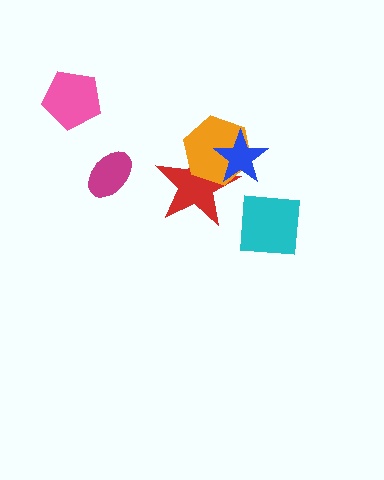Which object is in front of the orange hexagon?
The blue star is in front of the orange hexagon.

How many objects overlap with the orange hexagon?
2 objects overlap with the orange hexagon.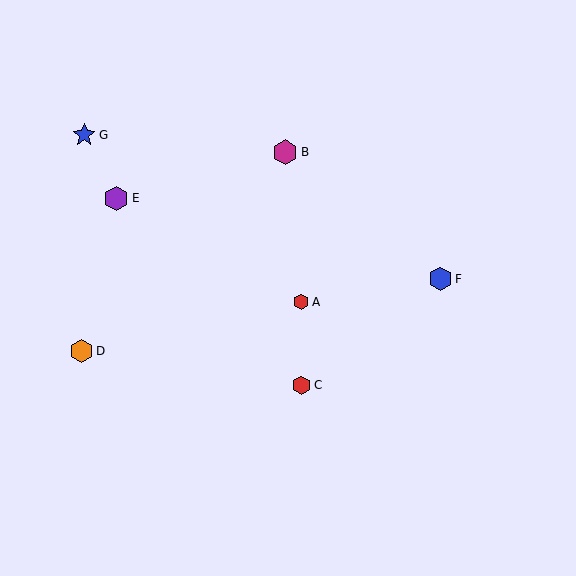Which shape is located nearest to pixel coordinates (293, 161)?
The magenta hexagon (labeled B) at (285, 152) is nearest to that location.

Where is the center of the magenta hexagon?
The center of the magenta hexagon is at (285, 152).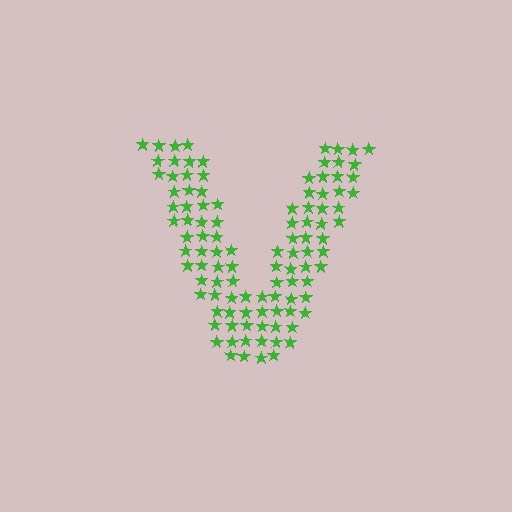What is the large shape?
The large shape is the letter V.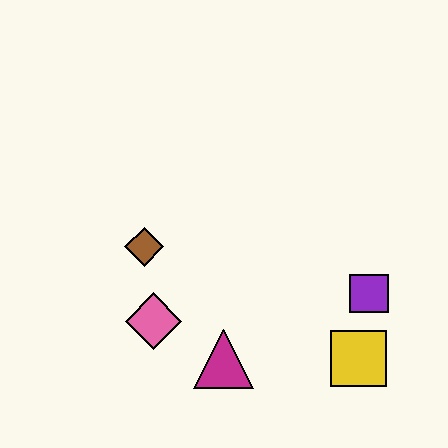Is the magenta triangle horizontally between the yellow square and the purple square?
No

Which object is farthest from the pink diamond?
The purple square is farthest from the pink diamond.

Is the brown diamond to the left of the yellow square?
Yes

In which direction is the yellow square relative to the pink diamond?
The yellow square is to the right of the pink diamond.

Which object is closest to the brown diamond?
The pink diamond is closest to the brown diamond.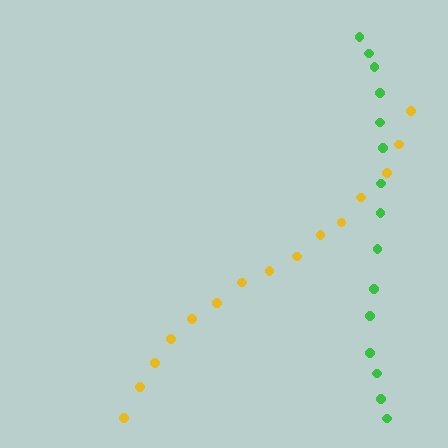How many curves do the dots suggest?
There are 2 distinct paths.